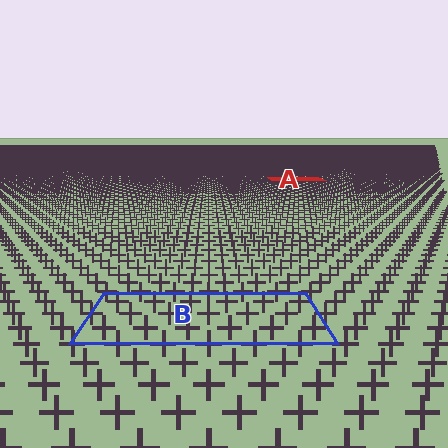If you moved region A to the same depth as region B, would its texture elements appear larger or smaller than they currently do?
They would appear larger. At a closer depth, the same texture elements are projected at a bigger on-screen size.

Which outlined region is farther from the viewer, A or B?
Region A is farther from the viewer — the texture elements inside it appear smaller and more densely packed.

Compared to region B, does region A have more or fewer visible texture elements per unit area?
Region A has more texture elements per unit area — they are packed more densely because it is farther away.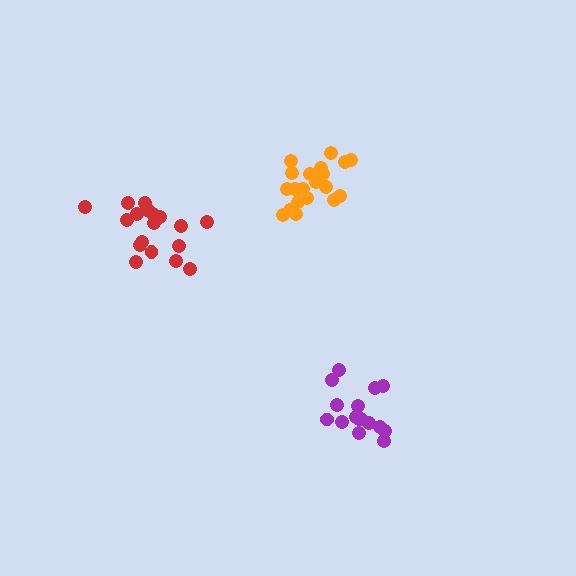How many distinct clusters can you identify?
There are 3 distinct clusters.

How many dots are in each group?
Group 1: 18 dots, Group 2: 16 dots, Group 3: 20 dots (54 total).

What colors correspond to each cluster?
The clusters are colored: red, purple, orange.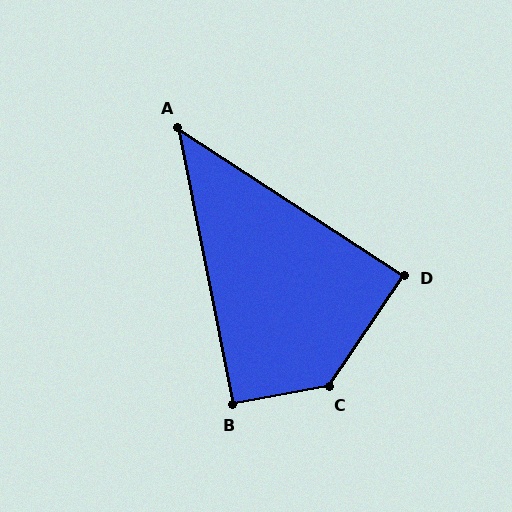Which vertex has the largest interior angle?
C, at approximately 134 degrees.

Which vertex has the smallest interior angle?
A, at approximately 46 degrees.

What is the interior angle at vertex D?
Approximately 89 degrees (approximately right).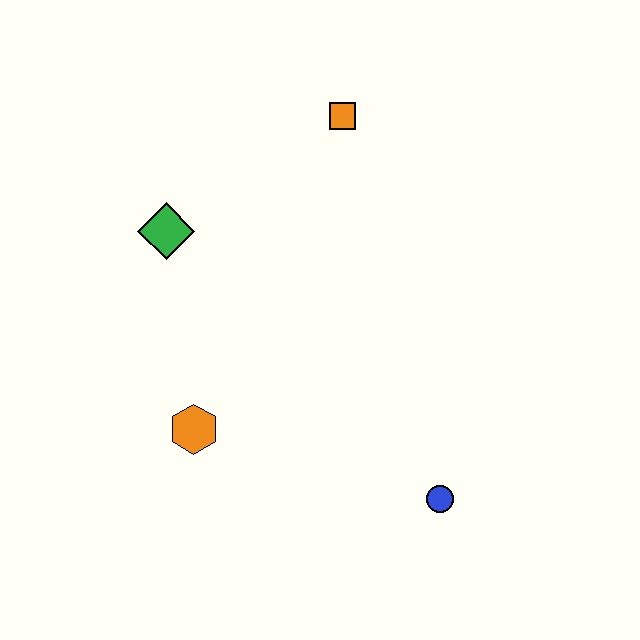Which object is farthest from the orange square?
The blue circle is farthest from the orange square.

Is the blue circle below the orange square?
Yes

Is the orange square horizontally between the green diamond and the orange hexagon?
No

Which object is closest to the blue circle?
The orange hexagon is closest to the blue circle.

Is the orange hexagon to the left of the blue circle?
Yes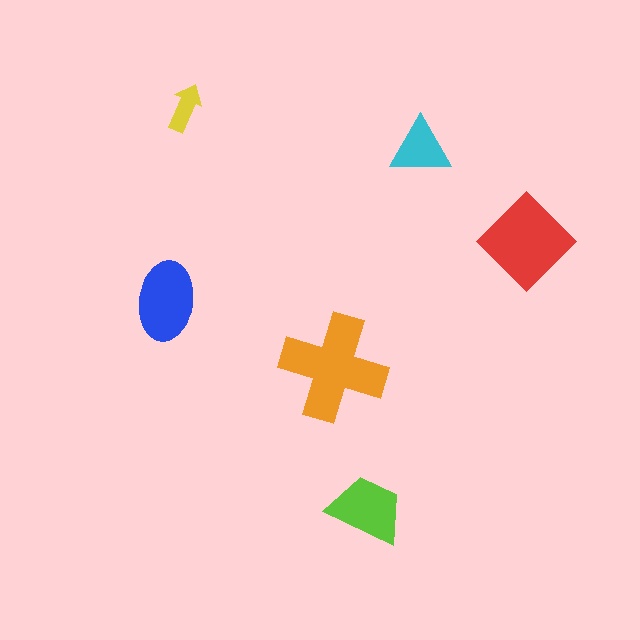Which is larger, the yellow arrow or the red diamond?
The red diamond.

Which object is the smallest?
The yellow arrow.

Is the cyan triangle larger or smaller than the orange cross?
Smaller.